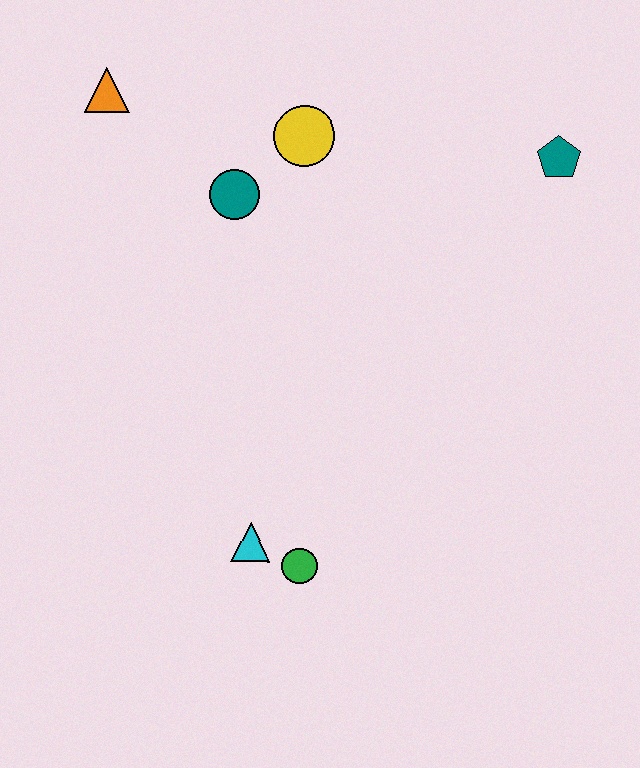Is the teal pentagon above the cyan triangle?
Yes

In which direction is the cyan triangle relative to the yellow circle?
The cyan triangle is below the yellow circle.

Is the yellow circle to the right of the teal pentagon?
No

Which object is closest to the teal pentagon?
The yellow circle is closest to the teal pentagon.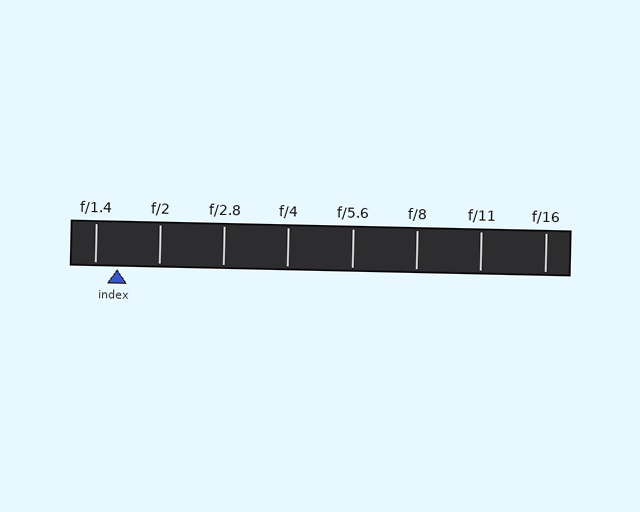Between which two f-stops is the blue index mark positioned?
The index mark is between f/1.4 and f/2.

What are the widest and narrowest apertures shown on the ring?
The widest aperture shown is f/1.4 and the narrowest is f/16.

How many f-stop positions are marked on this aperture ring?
There are 8 f-stop positions marked.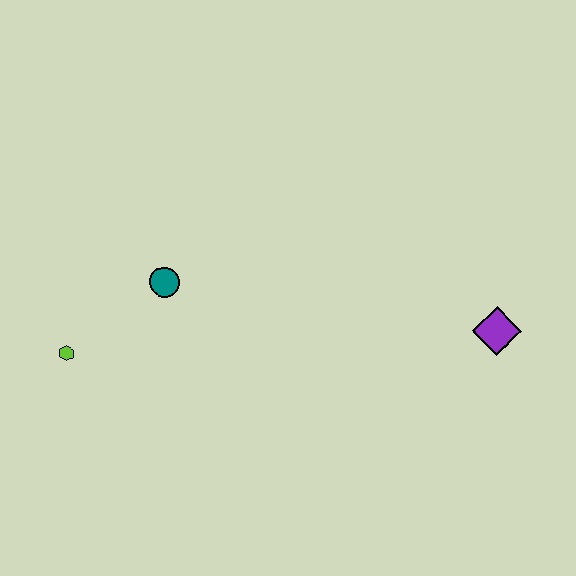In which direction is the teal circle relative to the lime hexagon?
The teal circle is to the right of the lime hexagon.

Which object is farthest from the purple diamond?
The lime hexagon is farthest from the purple diamond.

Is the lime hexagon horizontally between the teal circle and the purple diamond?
No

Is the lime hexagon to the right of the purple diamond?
No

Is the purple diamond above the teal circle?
No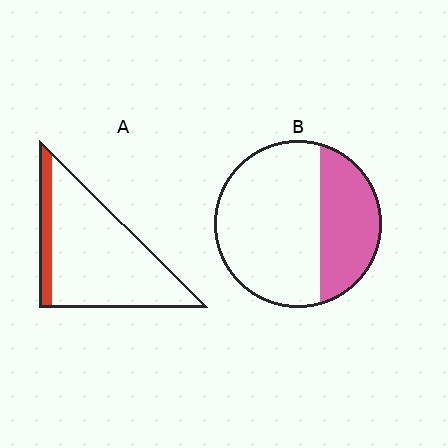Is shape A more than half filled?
No.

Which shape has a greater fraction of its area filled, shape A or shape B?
Shape B.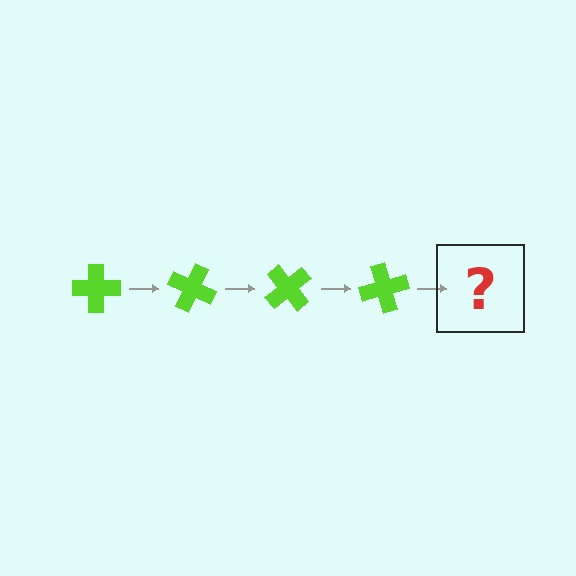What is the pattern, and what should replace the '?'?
The pattern is that the cross rotates 25 degrees each step. The '?' should be a lime cross rotated 100 degrees.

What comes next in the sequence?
The next element should be a lime cross rotated 100 degrees.